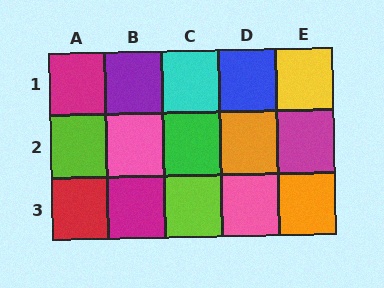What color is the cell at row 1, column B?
Purple.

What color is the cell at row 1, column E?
Yellow.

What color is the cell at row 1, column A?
Magenta.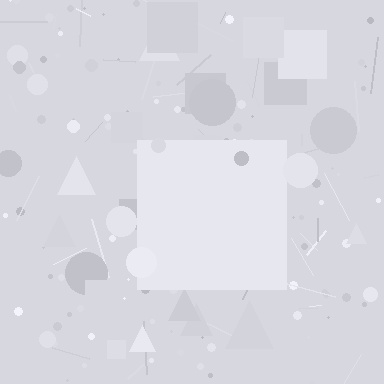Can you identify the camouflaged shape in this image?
The camouflaged shape is a square.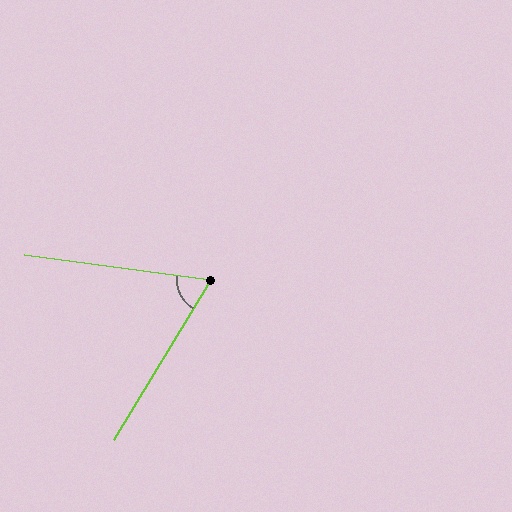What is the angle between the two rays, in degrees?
Approximately 66 degrees.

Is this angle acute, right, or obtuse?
It is acute.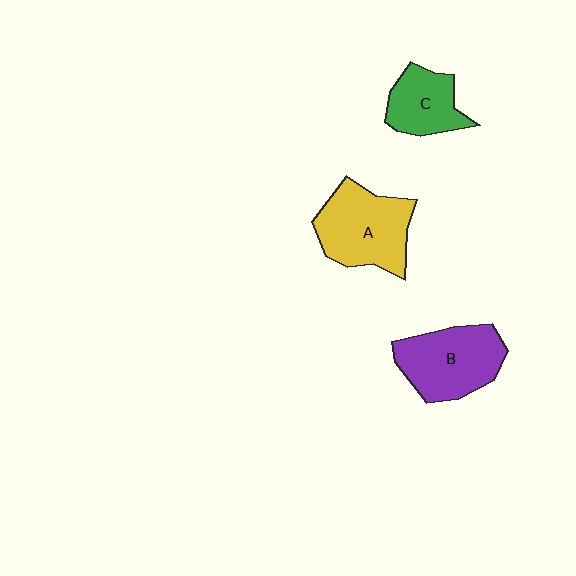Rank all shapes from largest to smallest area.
From largest to smallest: A (yellow), B (purple), C (green).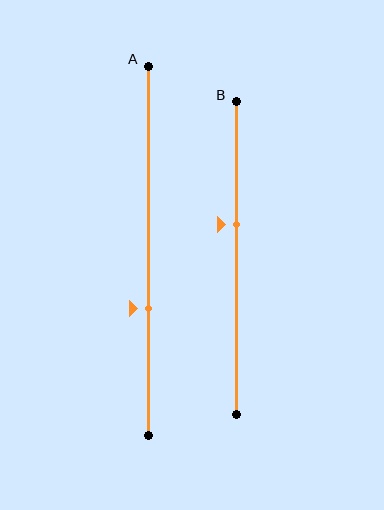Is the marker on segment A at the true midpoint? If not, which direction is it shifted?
No, the marker on segment A is shifted downward by about 15% of the segment length.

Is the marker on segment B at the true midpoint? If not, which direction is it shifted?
No, the marker on segment B is shifted upward by about 11% of the segment length.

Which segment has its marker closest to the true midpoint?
Segment B has its marker closest to the true midpoint.